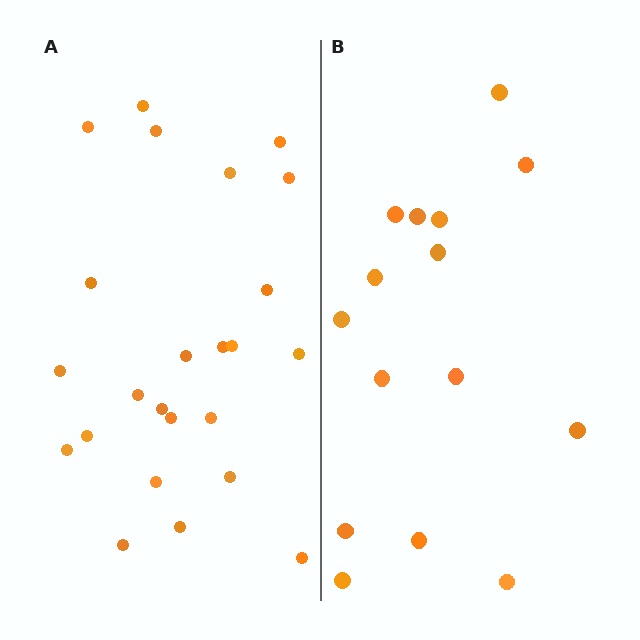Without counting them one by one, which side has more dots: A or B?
Region A (the left region) has more dots.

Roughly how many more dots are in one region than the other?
Region A has roughly 8 or so more dots than region B.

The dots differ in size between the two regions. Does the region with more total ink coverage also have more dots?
No. Region B has more total ink coverage because its dots are larger, but region A actually contains more individual dots. Total area can be misleading — the number of items is what matters here.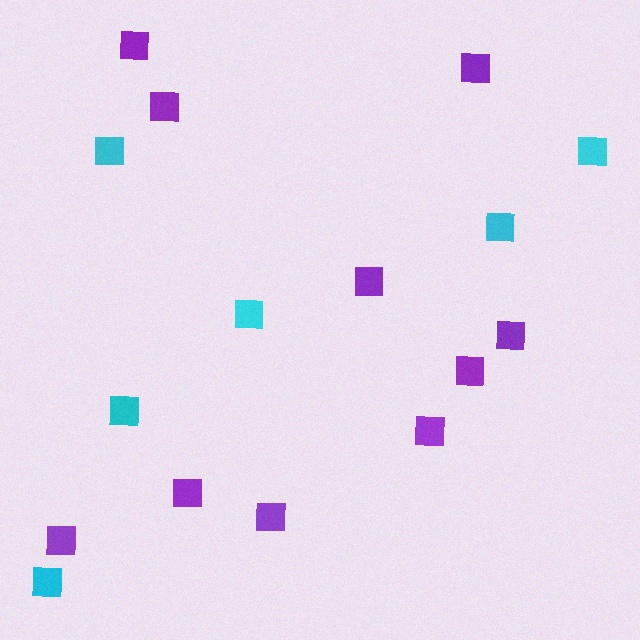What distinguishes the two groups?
There are 2 groups: one group of cyan squares (6) and one group of purple squares (10).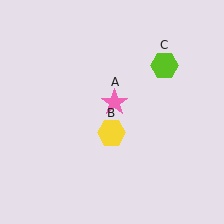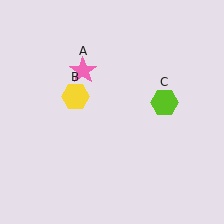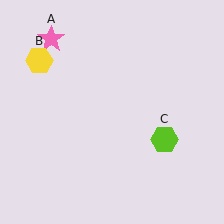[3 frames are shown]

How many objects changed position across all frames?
3 objects changed position: pink star (object A), yellow hexagon (object B), lime hexagon (object C).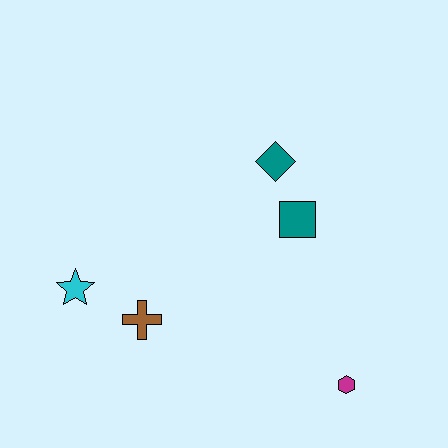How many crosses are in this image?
There is 1 cross.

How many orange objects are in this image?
There are no orange objects.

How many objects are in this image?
There are 5 objects.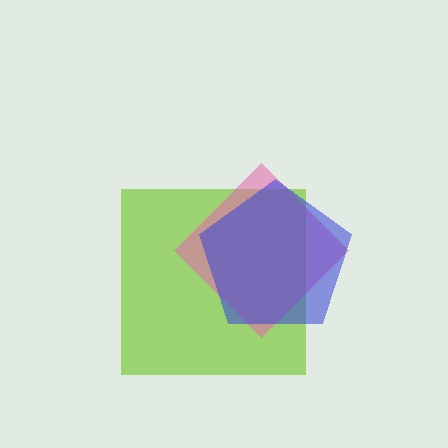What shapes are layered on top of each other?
The layered shapes are: a lime square, a pink diamond, a blue pentagon.